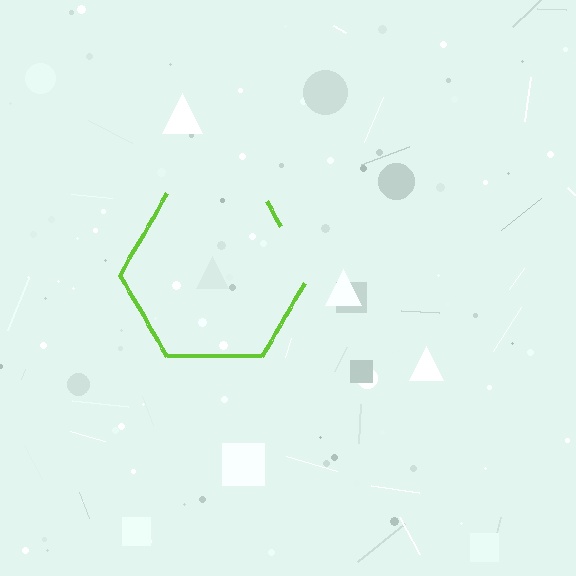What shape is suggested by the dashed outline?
The dashed outline suggests a hexagon.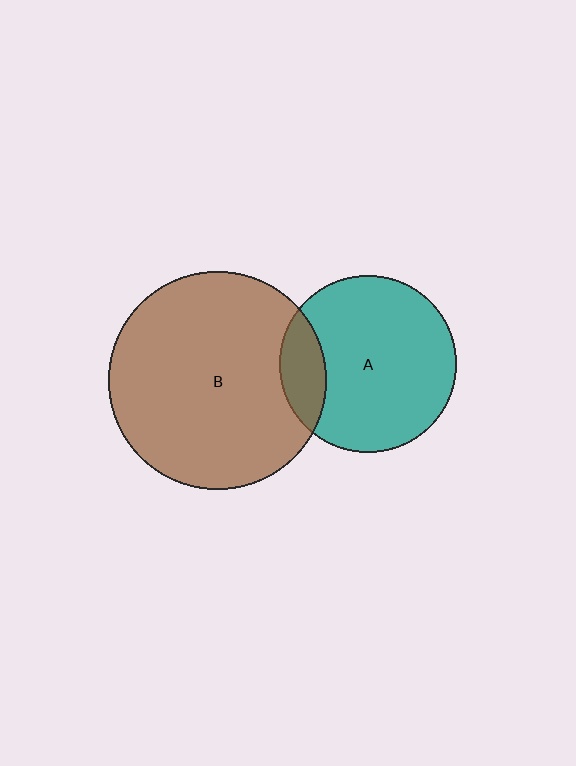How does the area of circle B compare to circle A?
Approximately 1.5 times.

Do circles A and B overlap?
Yes.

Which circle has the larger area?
Circle B (brown).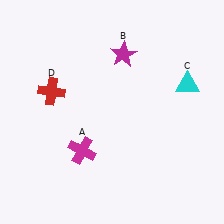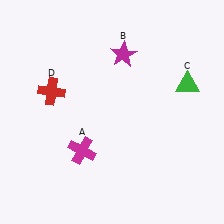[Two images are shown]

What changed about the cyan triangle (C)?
In Image 1, C is cyan. In Image 2, it changed to green.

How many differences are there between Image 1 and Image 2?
There is 1 difference between the two images.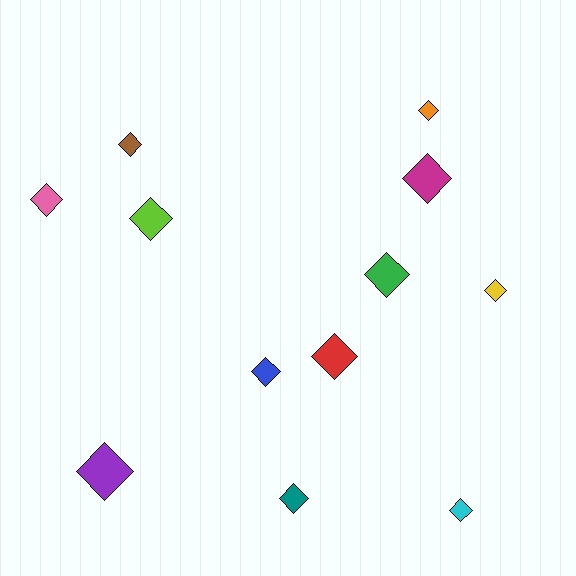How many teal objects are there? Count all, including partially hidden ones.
There is 1 teal object.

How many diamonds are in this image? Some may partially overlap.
There are 12 diamonds.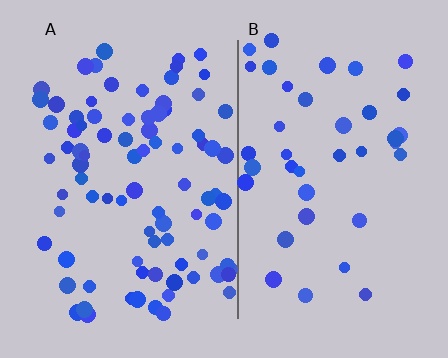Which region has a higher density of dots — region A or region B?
A (the left).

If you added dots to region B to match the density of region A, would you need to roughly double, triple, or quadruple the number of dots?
Approximately double.